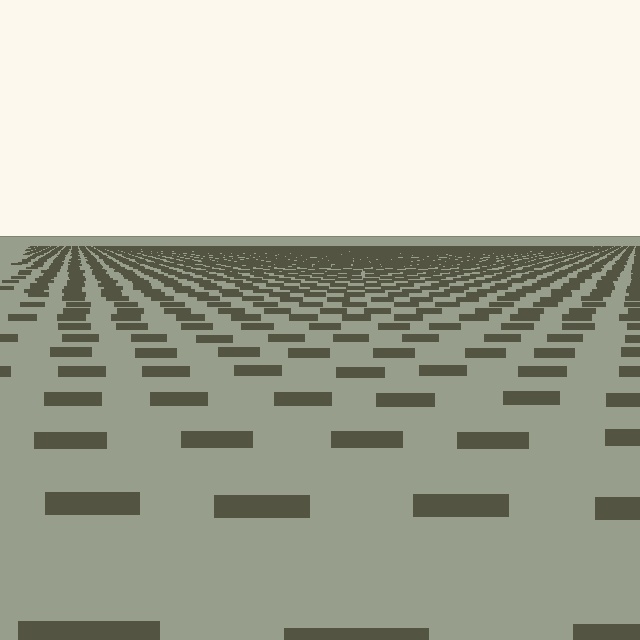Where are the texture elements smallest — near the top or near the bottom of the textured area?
Near the top.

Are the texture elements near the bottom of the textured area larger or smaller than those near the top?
Larger. Near the bottom, elements are closer to the viewer and appear at a bigger on-screen size.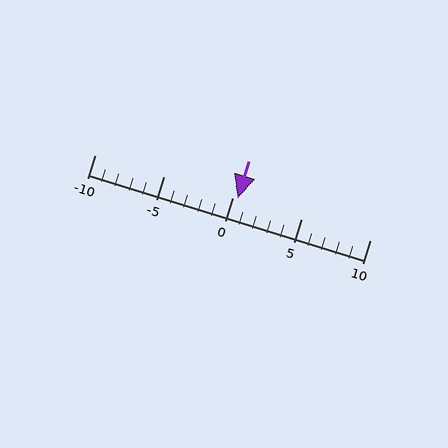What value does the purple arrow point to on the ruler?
The purple arrow points to approximately 0.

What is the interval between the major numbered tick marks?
The major tick marks are spaced 5 units apart.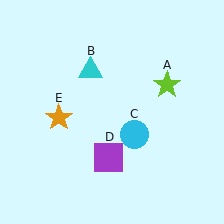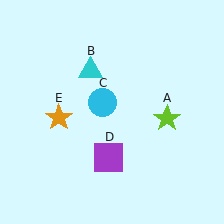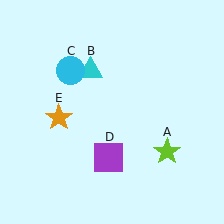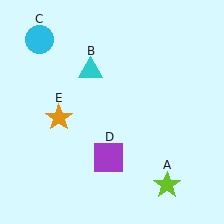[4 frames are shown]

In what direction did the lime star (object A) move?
The lime star (object A) moved down.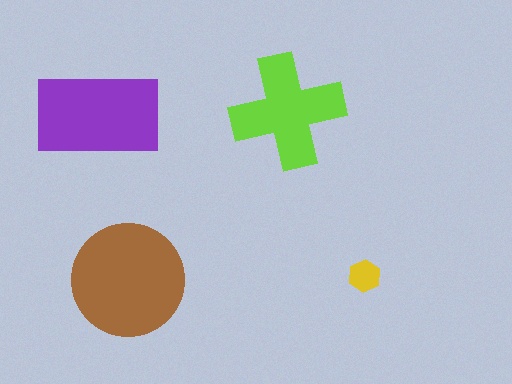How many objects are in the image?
There are 4 objects in the image.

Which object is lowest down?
The brown circle is bottommost.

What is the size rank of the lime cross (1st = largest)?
3rd.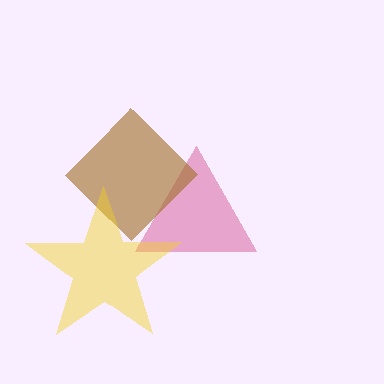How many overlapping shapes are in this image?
There are 3 overlapping shapes in the image.